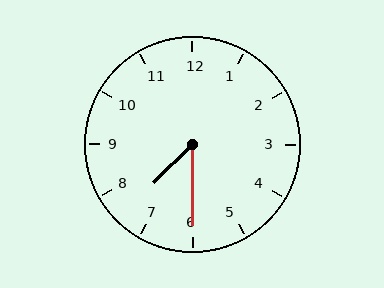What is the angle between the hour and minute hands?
Approximately 45 degrees.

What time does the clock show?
7:30.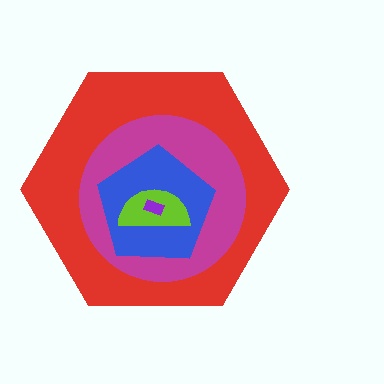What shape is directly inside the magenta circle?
The blue pentagon.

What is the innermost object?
The purple rectangle.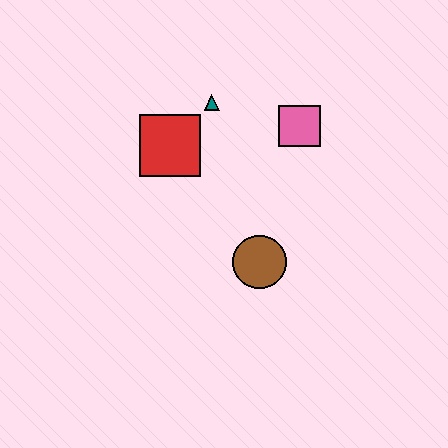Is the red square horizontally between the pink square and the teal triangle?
No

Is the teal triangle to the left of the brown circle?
Yes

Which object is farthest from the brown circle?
The teal triangle is farthest from the brown circle.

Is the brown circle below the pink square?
Yes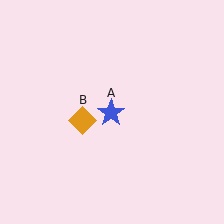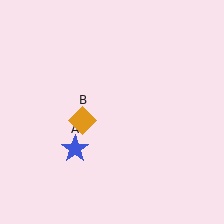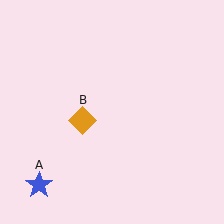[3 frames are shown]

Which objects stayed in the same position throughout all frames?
Orange diamond (object B) remained stationary.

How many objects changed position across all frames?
1 object changed position: blue star (object A).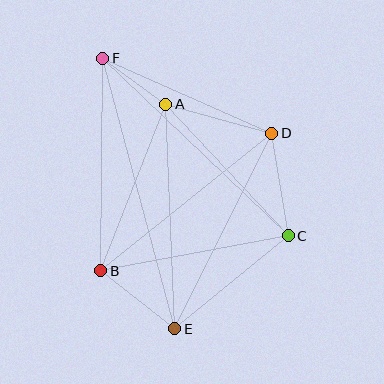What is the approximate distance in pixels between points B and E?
The distance between B and E is approximately 94 pixels.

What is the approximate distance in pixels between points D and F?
The distance between D and F is approximately 185 pixels.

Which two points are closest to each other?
Points A and F are closest to each other.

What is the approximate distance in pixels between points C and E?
The distance between C and E is approximately 147 pixels.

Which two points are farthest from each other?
Points E and F are farthest from each other.